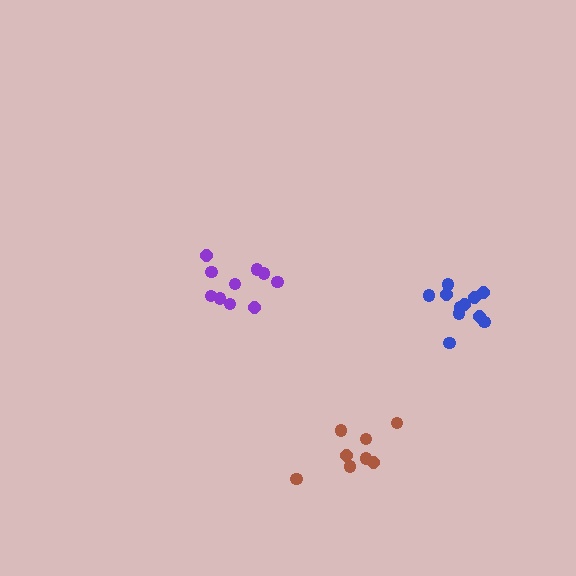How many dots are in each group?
Group 1: 8 dots, Group 2: 10 dots, Group 3: 11 dots (29 total).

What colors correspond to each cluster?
The clusters are colored: brown, purple, blue.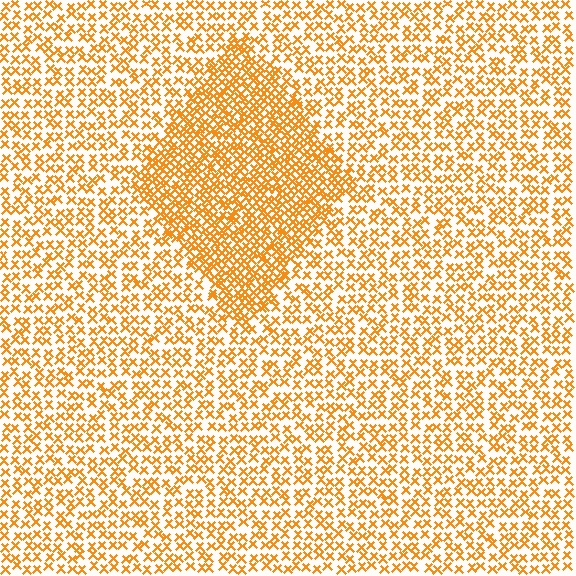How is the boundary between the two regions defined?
The boundary is defined by a change in element density (approximately 1.9x ratio). All elements are the same color, size, and shape.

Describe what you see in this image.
The image contains small orange elements arranged at two different densities. A diamond-shaped region is visible where the elements are more densely packed than the surrounding area.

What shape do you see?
I see a diamond.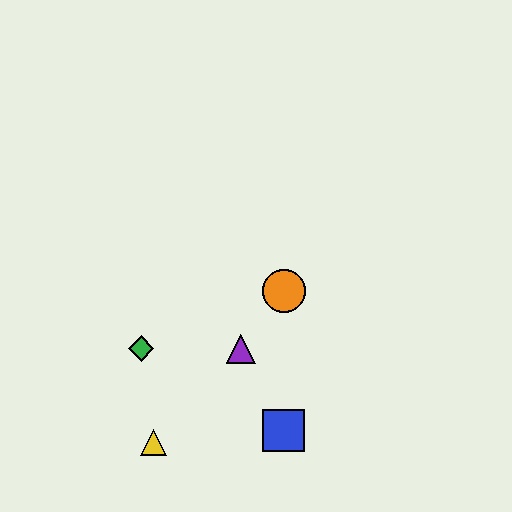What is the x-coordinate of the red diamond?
The red diamond is at x≈284.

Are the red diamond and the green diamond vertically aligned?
No, the red diamond is at x≈284 and the green diamond is at x≈141.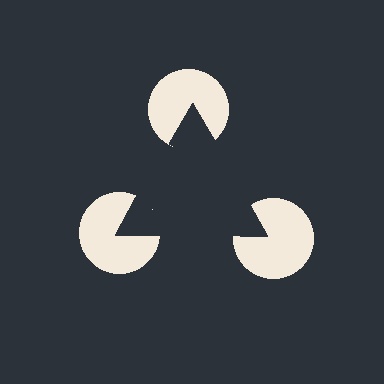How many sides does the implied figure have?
3 sides.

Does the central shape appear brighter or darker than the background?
It typically appears slightly darker than the background, even though no actual brightness change is drawn.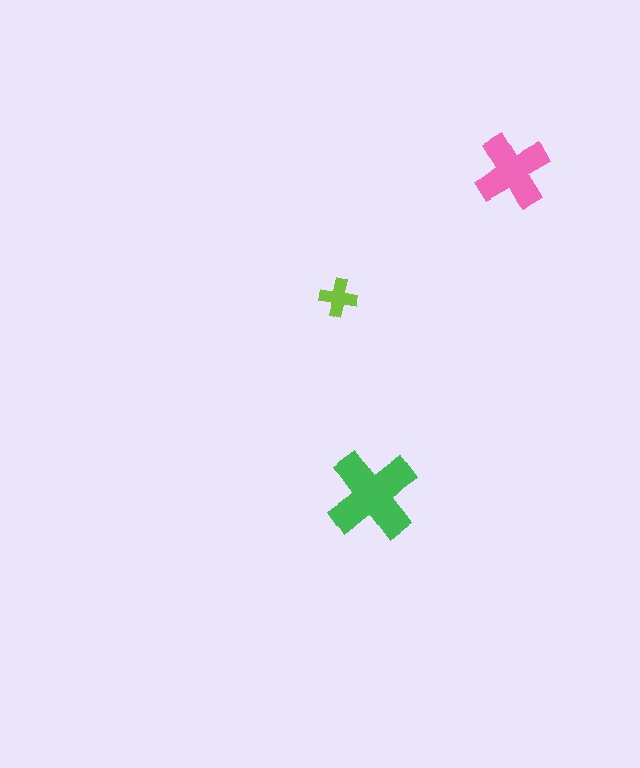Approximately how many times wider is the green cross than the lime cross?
About 2.5 times wider.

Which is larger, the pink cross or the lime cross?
The pink one.